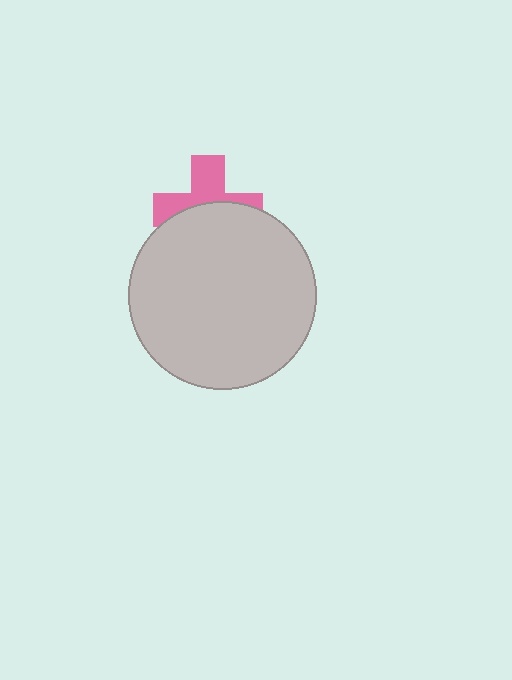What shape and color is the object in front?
The object in front is a light gray circle.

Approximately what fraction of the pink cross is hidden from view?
Roughly 54% of the pink cross is hidden behind the light gray circle.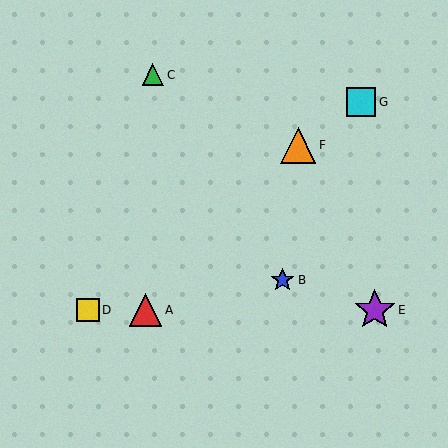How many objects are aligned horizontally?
3 objects (A, D, E) are aligned horizontally.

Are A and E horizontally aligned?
Yes, both are at y≈310.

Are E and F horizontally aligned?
No, E is at y≈310 and F is at y≈145.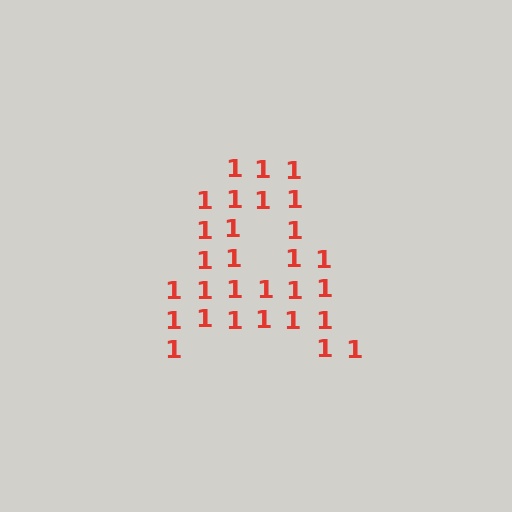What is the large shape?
The large shape is the letter A.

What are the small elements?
The small elements are digit 1's.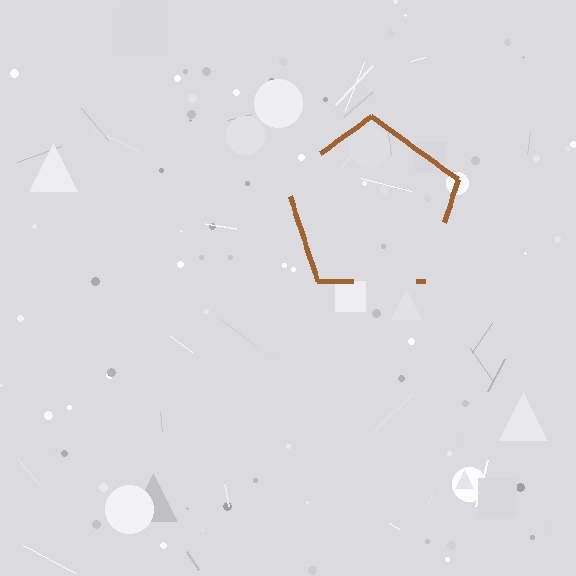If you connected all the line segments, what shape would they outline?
They would outline a pentagon.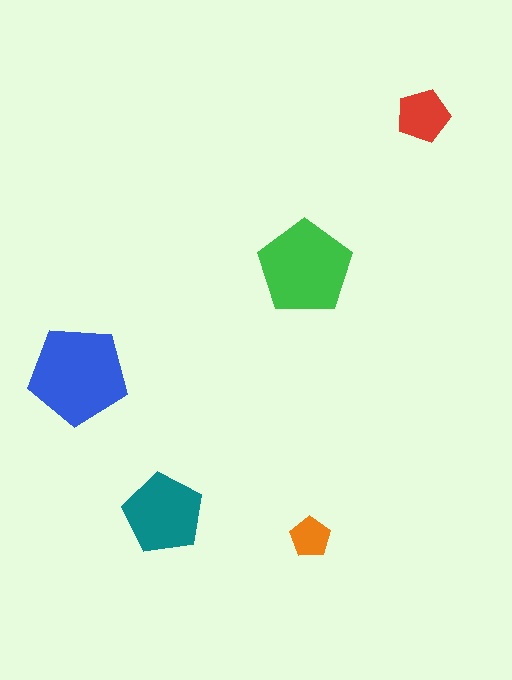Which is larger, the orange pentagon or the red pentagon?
The red one.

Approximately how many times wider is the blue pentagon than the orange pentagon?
About 2.5 times wider.